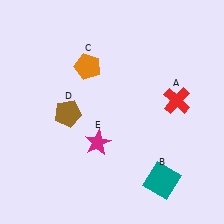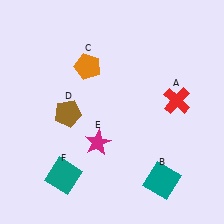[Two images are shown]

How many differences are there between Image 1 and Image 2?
There is 1 difference between the two images.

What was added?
A teal square (F) was added in Image 2.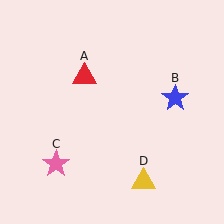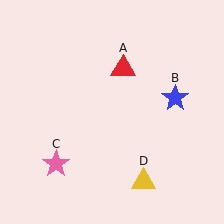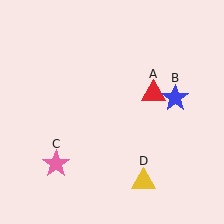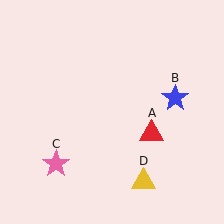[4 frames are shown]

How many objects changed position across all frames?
1 object changed position: red triangle (object A).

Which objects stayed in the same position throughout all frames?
Blue star (object B) and pink star (object C) and yellow triangle (object D) remained stationary.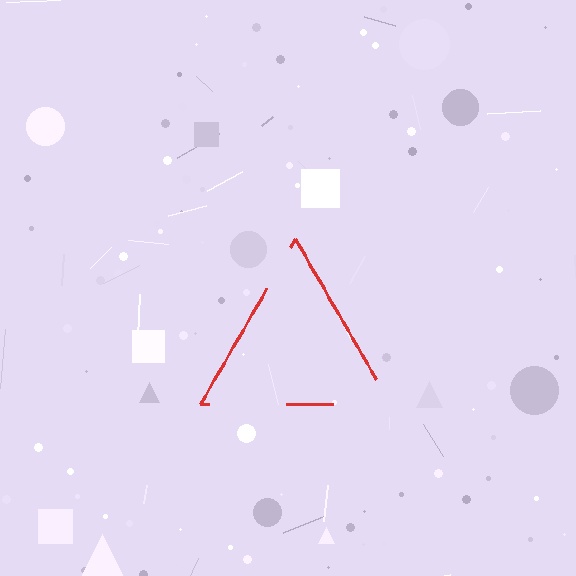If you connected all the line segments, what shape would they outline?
They would outline a triangle.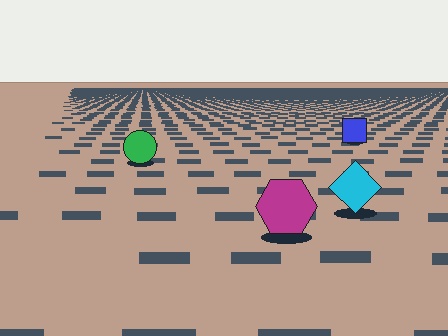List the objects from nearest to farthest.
From nearest to farthest: the magenta hexagon, the cyan diamond, the green circle, the blue square.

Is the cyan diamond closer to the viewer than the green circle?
Yes. The cyan diamond is closer — you can tell from the texture gradient: the ground texture is coarser near it.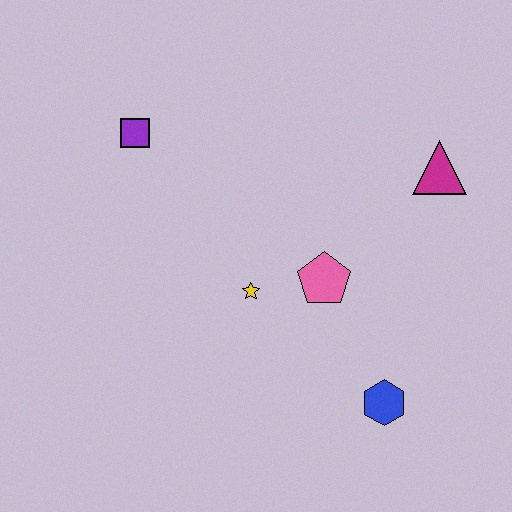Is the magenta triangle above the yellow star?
Yes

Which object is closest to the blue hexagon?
The pink pentagon is closest to the blue hexagon.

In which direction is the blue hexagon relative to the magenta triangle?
The blue hexagon is below the magenta triangle.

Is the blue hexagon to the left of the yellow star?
No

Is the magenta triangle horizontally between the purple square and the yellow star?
No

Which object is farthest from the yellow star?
The magenta triangle is farthest from the yellow star.